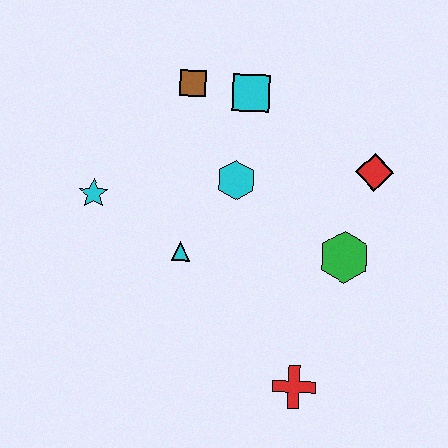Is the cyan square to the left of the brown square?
No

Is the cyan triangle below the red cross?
No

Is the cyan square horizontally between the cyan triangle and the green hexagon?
Yes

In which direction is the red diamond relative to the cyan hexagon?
The red diamond is to the right of the cyan hexagon.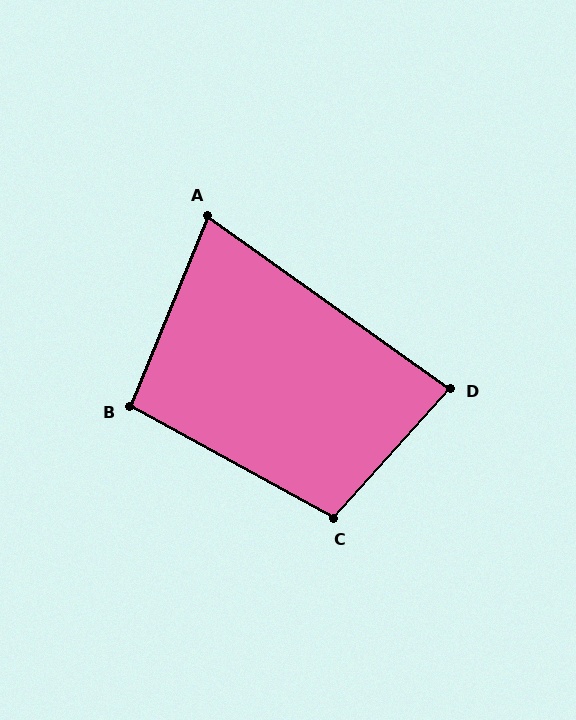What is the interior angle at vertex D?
Approximately 84 degrees (acute).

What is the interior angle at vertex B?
Approximately 96 degrees (obtuse).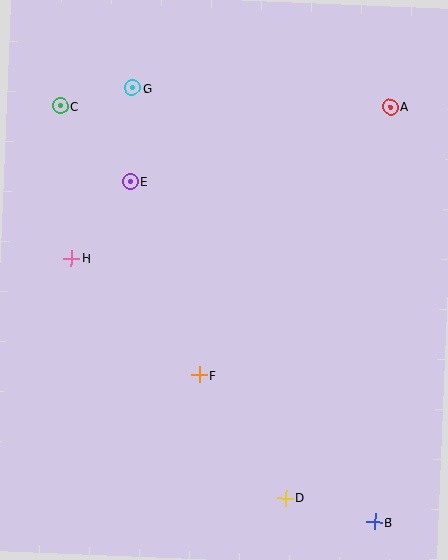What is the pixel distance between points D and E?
The distance between D and E is 353 pixels.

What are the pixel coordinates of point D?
Point D is at (285, 498).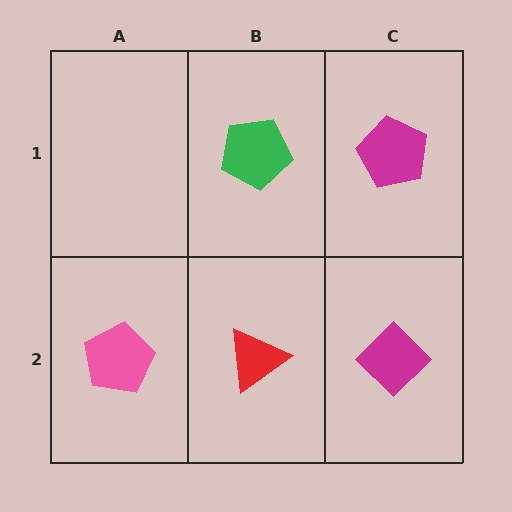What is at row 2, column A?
A pink pentagon.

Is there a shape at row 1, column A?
No, that cell is empty.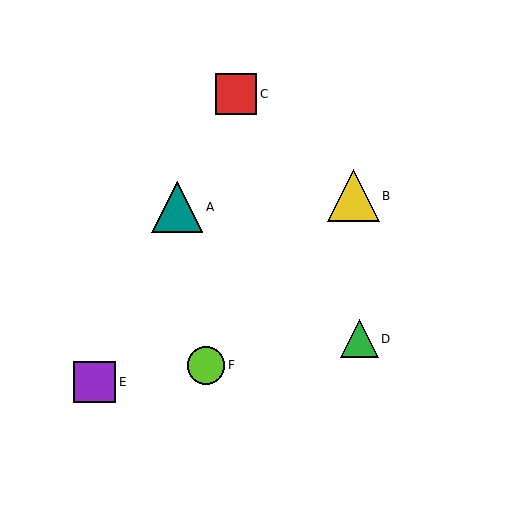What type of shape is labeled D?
Shape D is a green triangle.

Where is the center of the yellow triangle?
The center of the yellow triangle is at (353, 196).